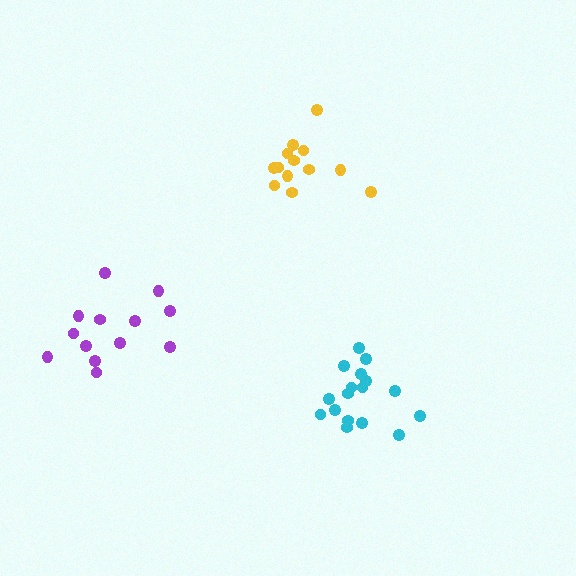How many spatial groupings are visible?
There are 3 spatial groupings.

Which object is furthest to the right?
The cyan cluster is rightmost.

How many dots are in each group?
Group 1: 17 dots, Group 2: 13 dots, Group 3: 13 dots (43 total).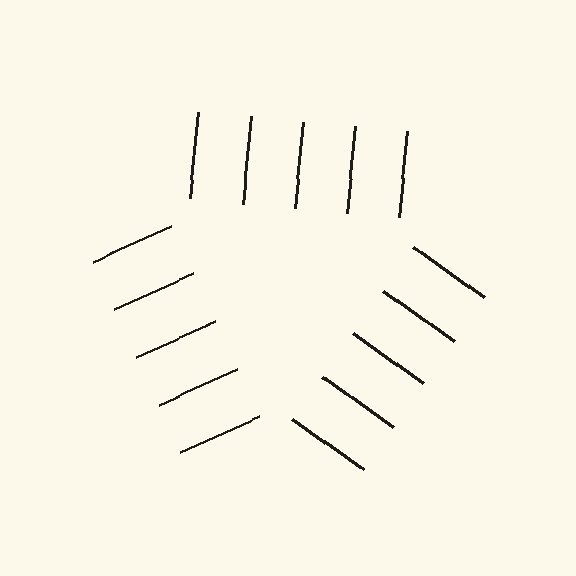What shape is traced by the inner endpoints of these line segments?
An illusory triangle — the line segments terminate on its edges but no continuous stroke is drawn.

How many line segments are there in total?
15 — 5 along each of the 3 edges.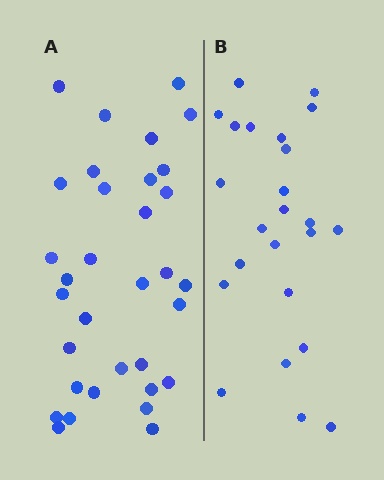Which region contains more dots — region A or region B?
Region A (the left region) has more dots.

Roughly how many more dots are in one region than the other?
Region A has roughly 8 or so more dots than region B.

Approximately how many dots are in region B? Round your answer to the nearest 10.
About 20 dots. (The exact count is 24, which rounds to 20.)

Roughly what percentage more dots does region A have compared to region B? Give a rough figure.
About 40% more.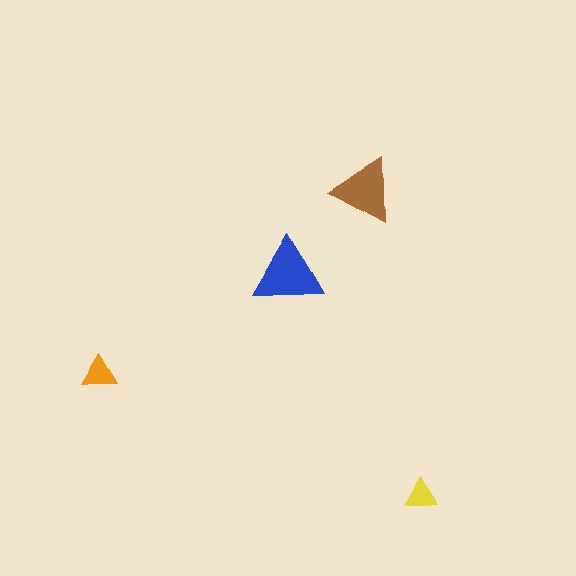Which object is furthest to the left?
The orange triangle is leftmost.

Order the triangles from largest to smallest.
the blue one, the brown one, the orange one, the yellow one.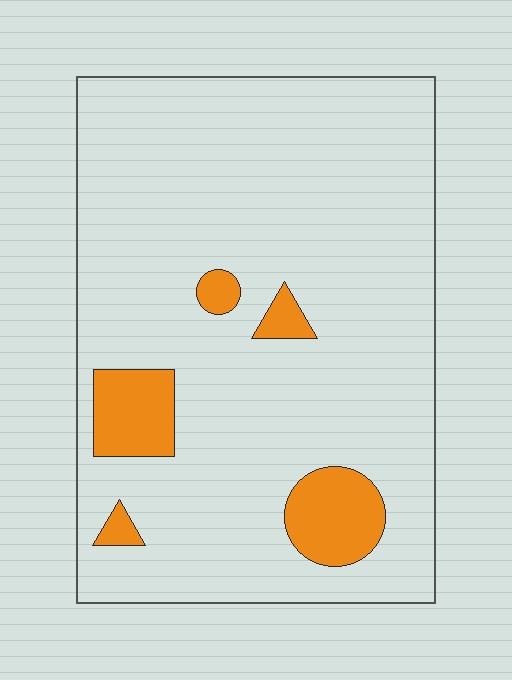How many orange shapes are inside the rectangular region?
5.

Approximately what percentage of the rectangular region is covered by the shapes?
Approximately 10%.